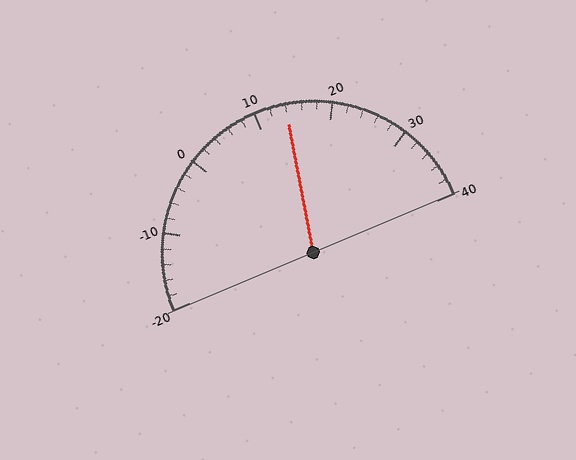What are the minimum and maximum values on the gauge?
The gauge ranges from -20 to 40.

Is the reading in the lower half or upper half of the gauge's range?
The reading is in the upper half of the range (-20 to 40).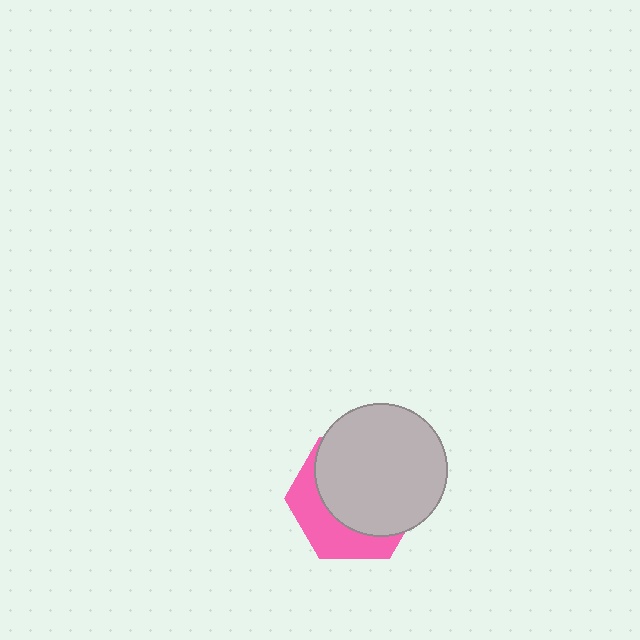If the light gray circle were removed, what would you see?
You would see the complete pink hexagon.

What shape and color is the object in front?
The object in front is a light gray circle.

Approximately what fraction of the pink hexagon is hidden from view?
Roughly 66% of the pink hexagon is hidden behind the light gray circle.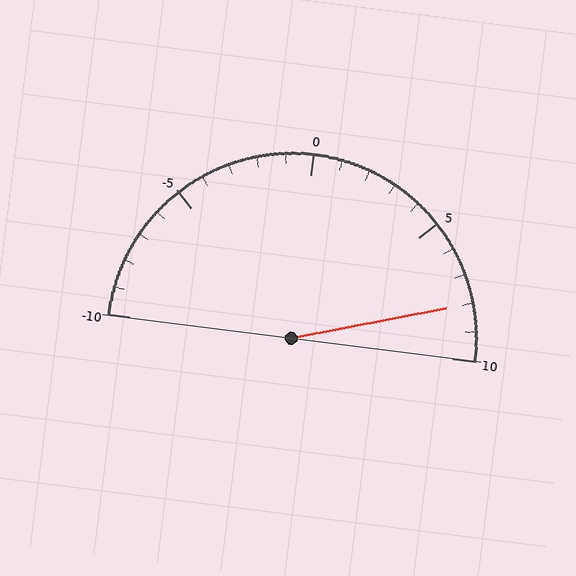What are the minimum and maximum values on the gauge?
The gauge ranges from -10 to 10.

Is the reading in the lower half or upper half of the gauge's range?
The reading is in the upper half of the range (-10 to 10).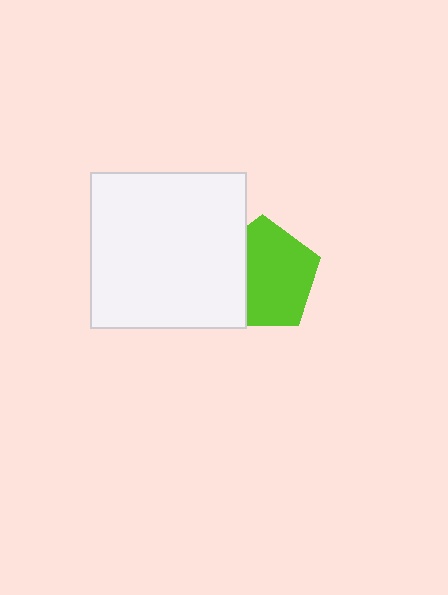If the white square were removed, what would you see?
You would see the complete lime pentagon.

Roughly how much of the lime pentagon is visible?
Most of it is visible (roughly 68%).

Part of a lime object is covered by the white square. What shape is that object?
It is a pentagon.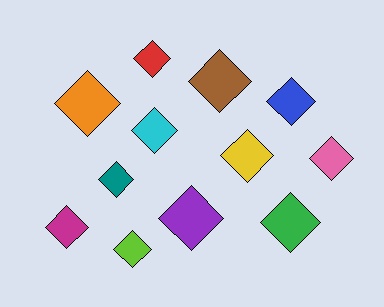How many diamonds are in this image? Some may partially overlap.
There are 12 diamonds.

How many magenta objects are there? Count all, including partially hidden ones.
There is 1 magenta object.